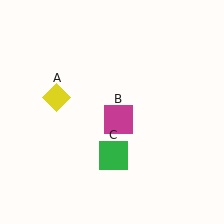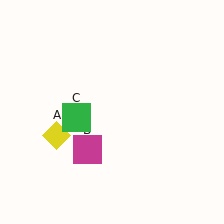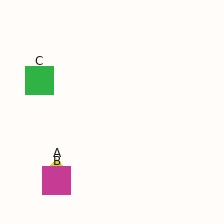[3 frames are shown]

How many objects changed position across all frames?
3 objects changed position: yellow diamond (object A), magenta square (object B), green square (object C).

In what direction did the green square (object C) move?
The green square (object C) moved up and to the left.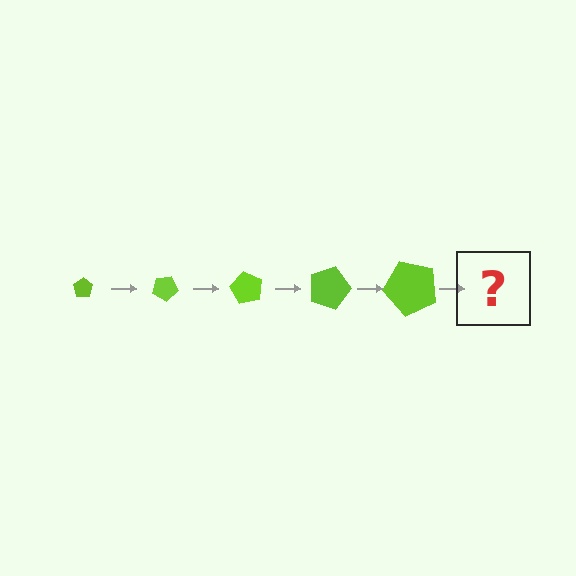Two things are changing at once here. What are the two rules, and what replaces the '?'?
The two rules are that the pentagon grows larger each step and it rotates 30 degrees each step. The '?' should be a pentagon, larger than the previous one and rotated 150 degrees from the start.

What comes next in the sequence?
The next element should be a pentagon, larger than the previous one and rotated 150 degrees from the start.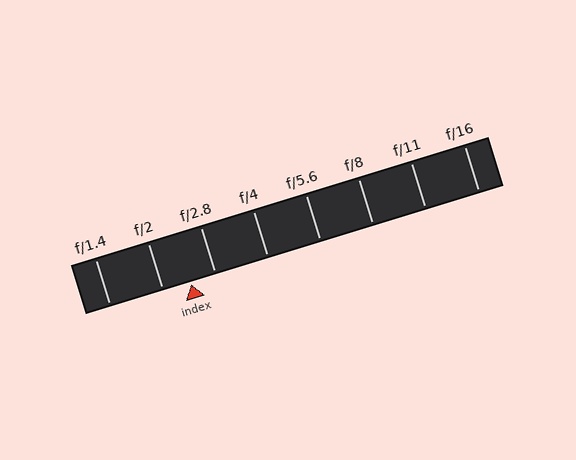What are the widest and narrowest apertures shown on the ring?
The widest aperture shown is f/1.4 and the narrowest is f/16.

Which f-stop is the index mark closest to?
The index mark is closest to f/2.8.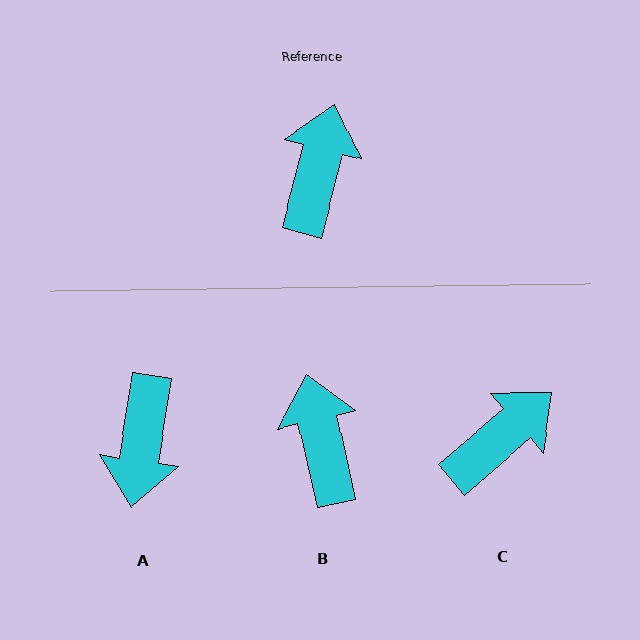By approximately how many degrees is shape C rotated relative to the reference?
Approximately 34 degrees clockwise.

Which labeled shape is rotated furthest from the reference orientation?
A, about 175 degrees away.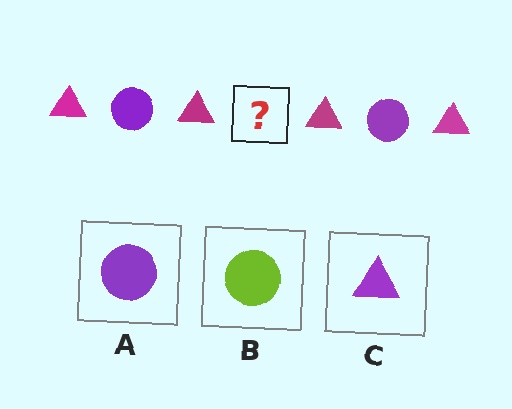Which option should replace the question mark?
Option A.